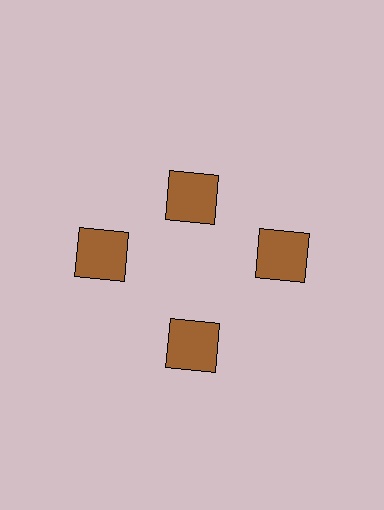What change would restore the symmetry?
The symmetry would be restored by moving it outward, back onto the ring so that all 4 squares sit at equal angles and equal distance from the center.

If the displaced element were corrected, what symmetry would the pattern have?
It would have 4-fold rotational symmetry — the pattern would map onto itself every 90 degrees.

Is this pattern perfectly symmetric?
No. The 4 brown squares are arranged in a ring, but one element near the 12 o'clock position is pulled inward toward the center, breaking the 4-fold rotational symmetry.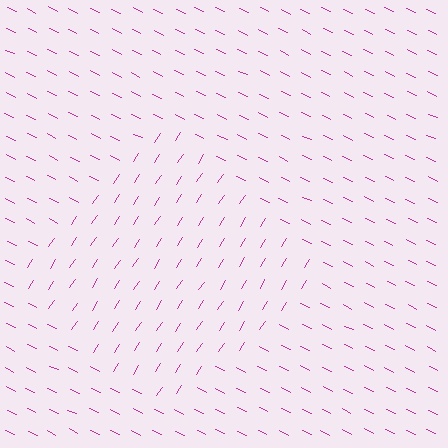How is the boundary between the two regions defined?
The boundary is defined purely by a change in line orientation (approximately 83 degrees difference). All lines are the same color and thickness.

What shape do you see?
I see a diamond.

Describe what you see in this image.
The image is filled with small magenta line segments. A diamond region in the image has lines oriented differently from the surrounding lines, creating a visible texture boundary.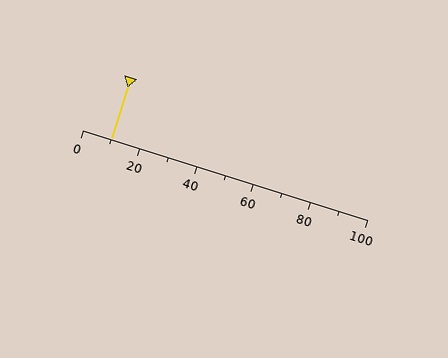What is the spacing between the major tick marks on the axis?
The major ticks are spaced 20 apart.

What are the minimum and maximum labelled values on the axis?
The axis runs from 0 to 100.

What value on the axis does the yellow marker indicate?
The marker indicates approximately 10.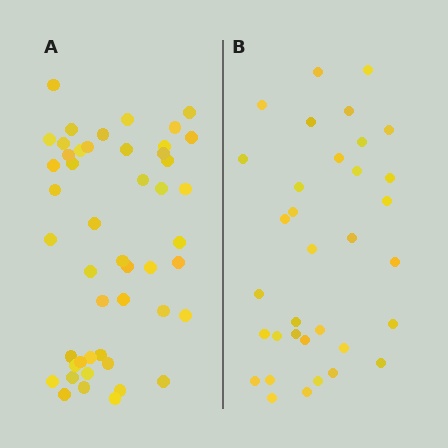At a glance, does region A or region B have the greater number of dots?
Region A (the left region) has more dots.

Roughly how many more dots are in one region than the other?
Region A has approximately 15 more dots than region B.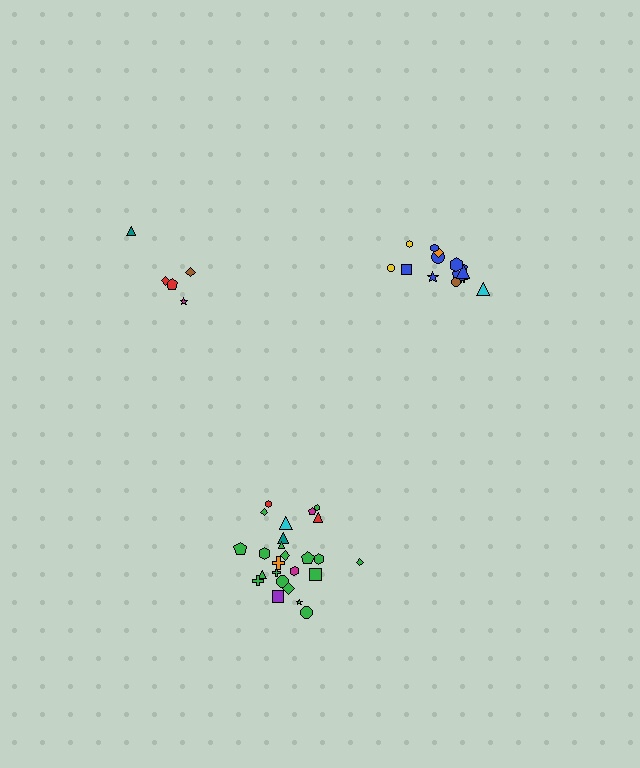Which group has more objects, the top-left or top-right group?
The top-right group.